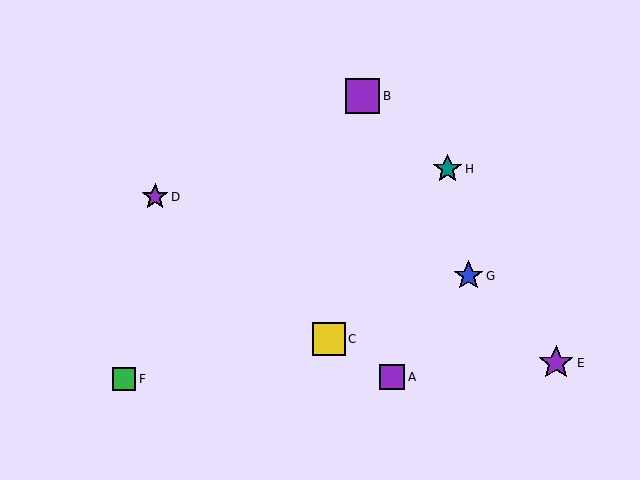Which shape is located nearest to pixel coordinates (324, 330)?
The yellow square (labeled C) at (329, 339) is nearest to that location.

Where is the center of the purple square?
The center of the purple square is at (363, 96).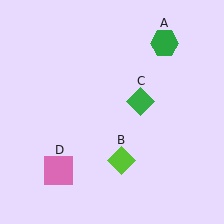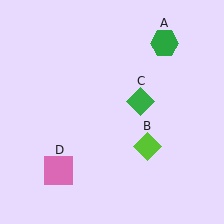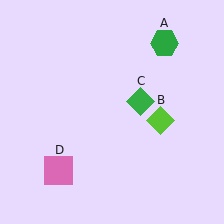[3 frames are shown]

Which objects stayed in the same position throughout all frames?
Green hexagon (object A) and green diamond (object C) and pink square (object D) remained stationary.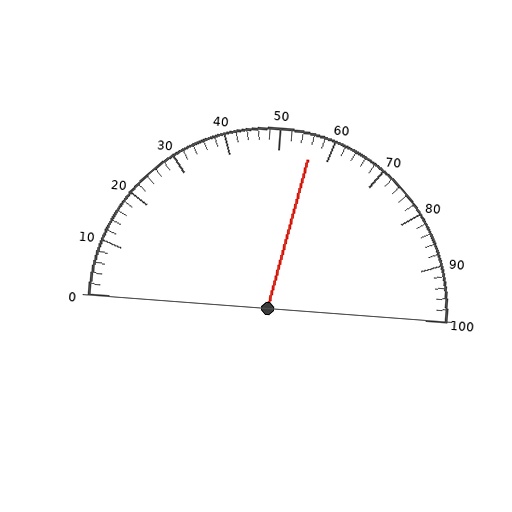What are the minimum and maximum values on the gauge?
The gauge ranges from 0 to 100.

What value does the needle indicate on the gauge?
The needle indicates approximately 56.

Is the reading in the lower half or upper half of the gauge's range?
The reading is in the upper half of the range (0 to 100).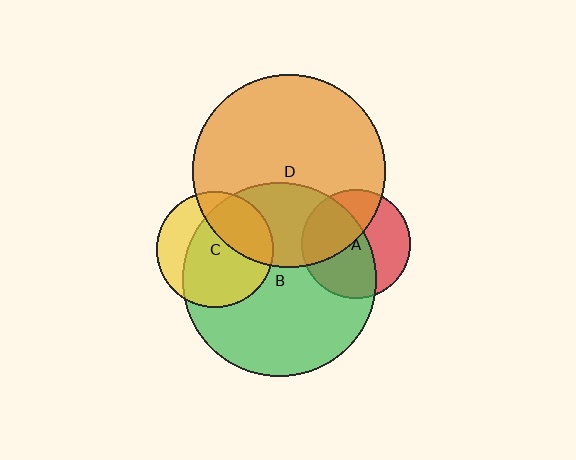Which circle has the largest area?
Circle B (green).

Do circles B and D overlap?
Yes.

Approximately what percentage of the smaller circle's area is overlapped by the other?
Approximately 35%.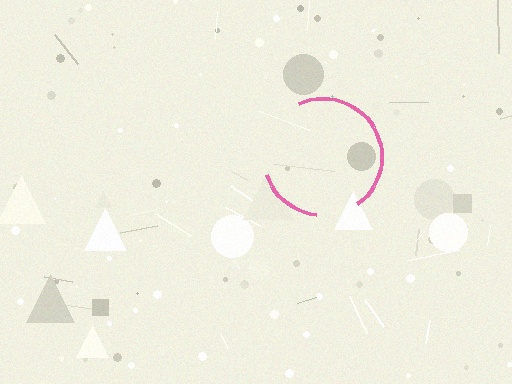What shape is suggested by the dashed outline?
The dashed outline suggests a circle.